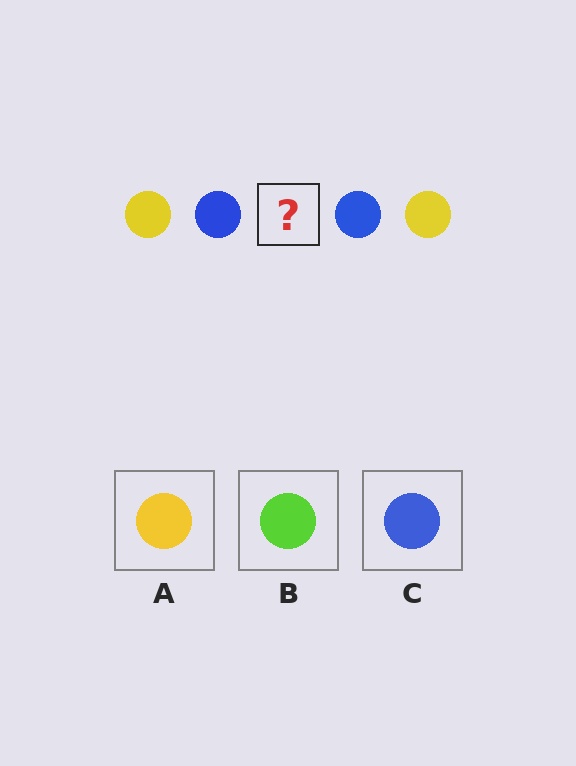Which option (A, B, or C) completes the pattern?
A.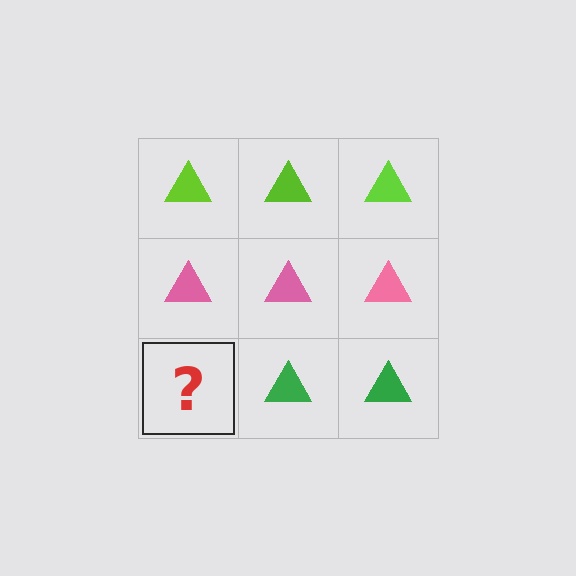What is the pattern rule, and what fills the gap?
The rule is that each row has a consistent color. The gap should be filled with a green triangle.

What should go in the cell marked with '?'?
The missing cell should contain a green triangle.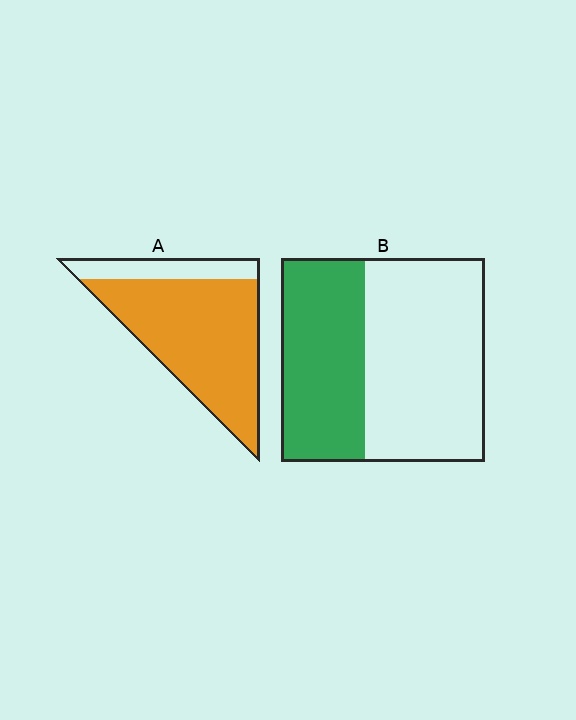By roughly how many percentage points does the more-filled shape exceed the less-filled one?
By roughly 40 percentage points (A over B).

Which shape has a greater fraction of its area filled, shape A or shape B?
Shape A.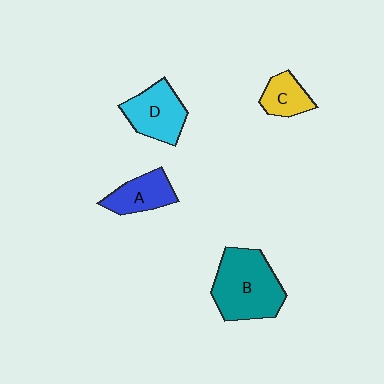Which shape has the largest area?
Shape B (teal).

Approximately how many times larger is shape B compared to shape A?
Approximately 1.9 times.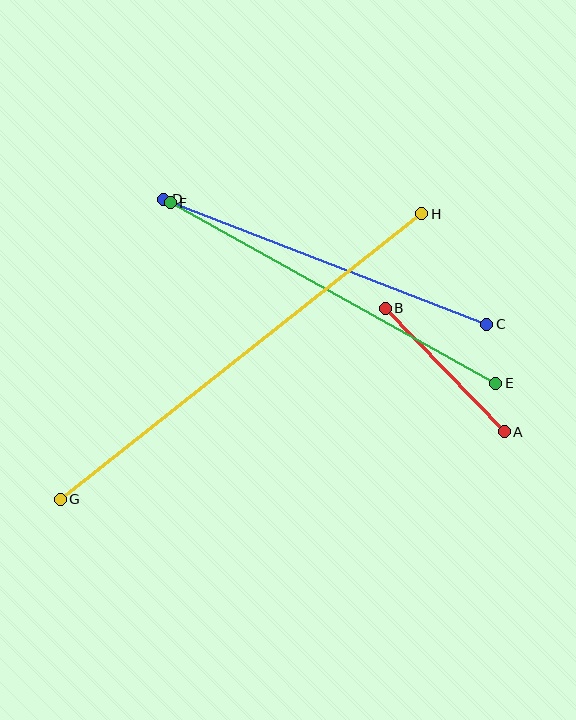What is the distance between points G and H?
The distance is approximately 461 pixels.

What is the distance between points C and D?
The distance is approximately 347 pixels.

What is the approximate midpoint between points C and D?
The midpoint is at approximately (325, 262) pixels.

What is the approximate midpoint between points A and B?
The midpoint is at approximately (445, 370) pixels.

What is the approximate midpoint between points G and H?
The midpoint is at approximately (241, 357) pixels.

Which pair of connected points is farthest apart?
Points G and H are farthest apart.